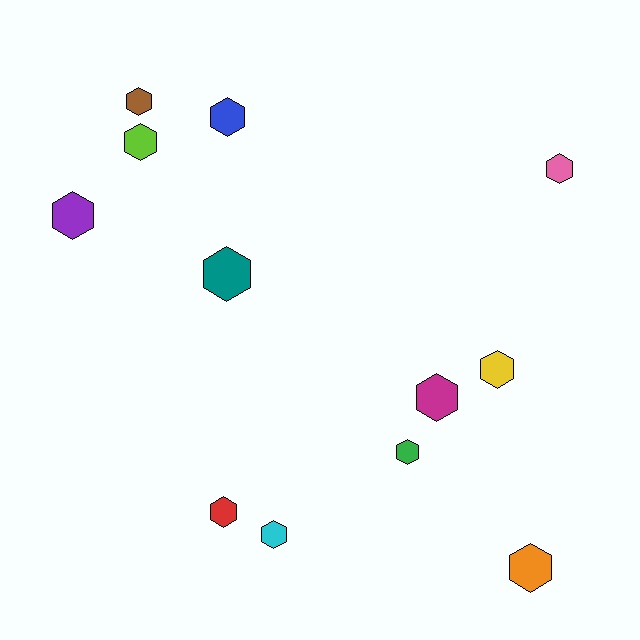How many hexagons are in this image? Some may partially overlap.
There are 12 hexagons.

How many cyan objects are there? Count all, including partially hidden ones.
There is 1 cyan object.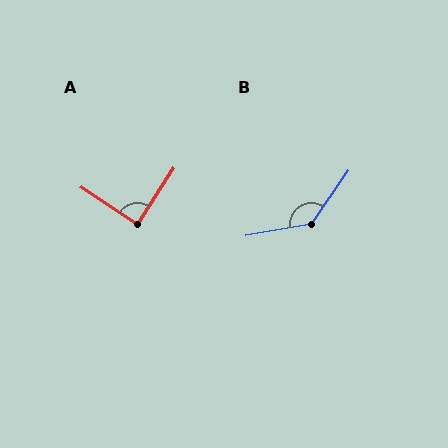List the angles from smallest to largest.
A (90°), B (135°).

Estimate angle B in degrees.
Approximately 135 degrees.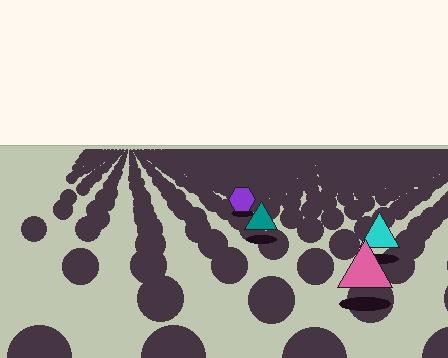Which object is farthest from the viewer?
The purple hexagon is farthest from the viewer. It appears smaller and the ground texture around it is denser.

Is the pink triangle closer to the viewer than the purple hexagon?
Yes. The pink triangle is closer — you can tell from the texture gradient: the ground texture is coarser near it.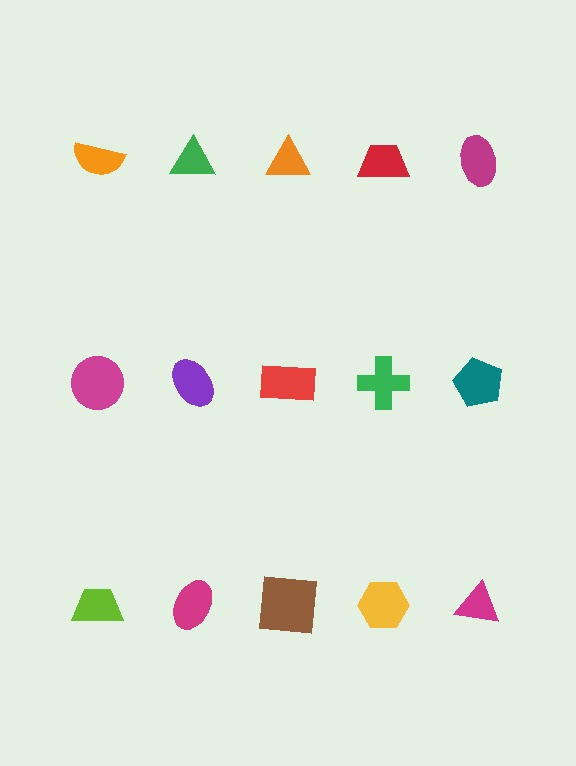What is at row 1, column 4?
A red trapezoid.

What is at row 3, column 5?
A magenta triangle.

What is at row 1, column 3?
An orange triangle.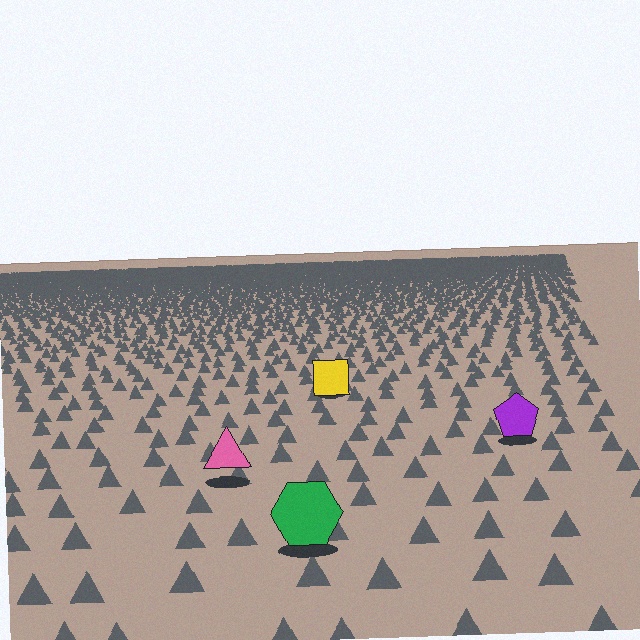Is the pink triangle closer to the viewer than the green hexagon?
No. The green hexagon is closer — you can tell from the texture gradient: the ground texture is coarser near it.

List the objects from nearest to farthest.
From nearest to farthest: the green hexagon, the pink triangle, the purple pentagon, the yellow square.